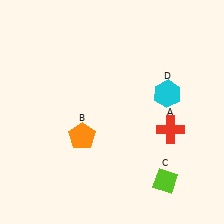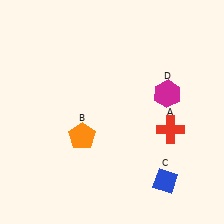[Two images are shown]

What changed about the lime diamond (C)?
In Image 1, C is lime. In Image 2, it changed to blue.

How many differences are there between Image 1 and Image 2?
There are 2 differences between the two images.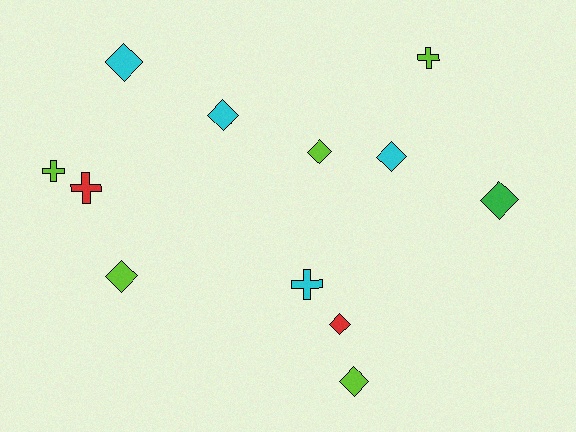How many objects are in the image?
There are 12 objects.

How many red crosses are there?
There is 1 red cross.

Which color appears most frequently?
Lime, with 5 objects.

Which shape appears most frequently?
Diamond, with 8 objects.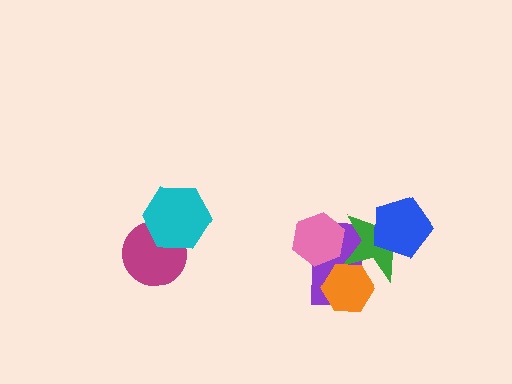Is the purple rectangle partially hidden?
Yes, it is partially covered by another shape.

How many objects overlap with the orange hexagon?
2 objects overlap with the orange hexagon.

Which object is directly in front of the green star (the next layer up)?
The pink hexagon is directly in front of the green star.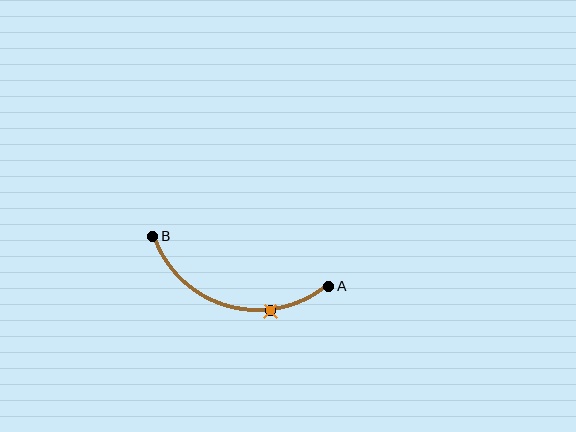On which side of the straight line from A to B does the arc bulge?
The arc bulges below the straight line connecting A and B.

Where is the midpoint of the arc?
The arc midpoint is the point on the curve farthest from the straight line joining A and B. It sits below that line.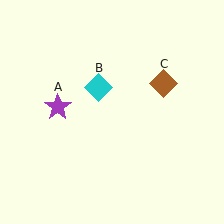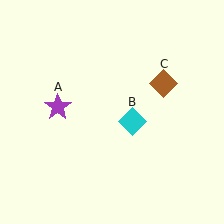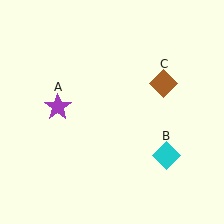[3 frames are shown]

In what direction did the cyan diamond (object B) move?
The cyan diamond (object B) moved down and to the right.